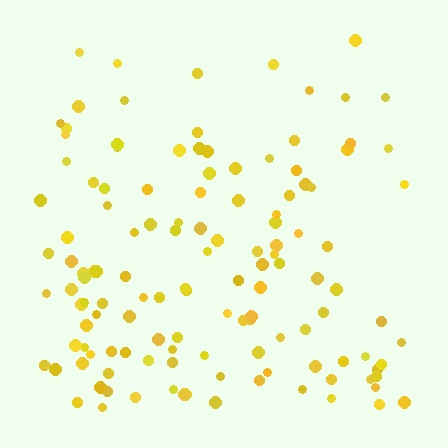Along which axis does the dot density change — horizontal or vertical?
Vertical.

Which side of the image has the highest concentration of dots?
The bottom.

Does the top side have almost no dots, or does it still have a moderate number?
Still a moderate number, just noticeably fewer than the bottom.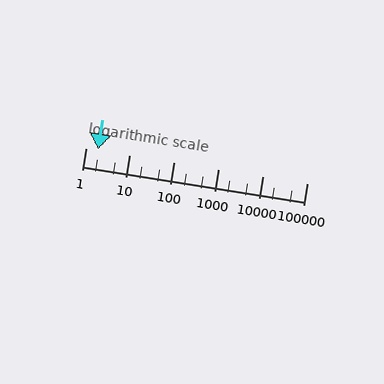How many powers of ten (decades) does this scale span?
The scale spans 5 decades, from 1 to 100000.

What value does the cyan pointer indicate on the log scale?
The pointer indicates approximately 1.9.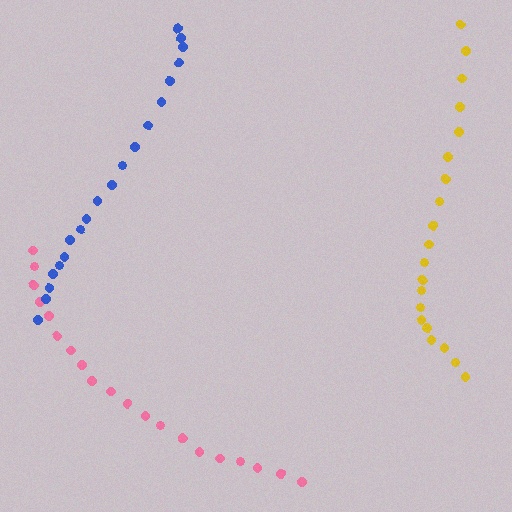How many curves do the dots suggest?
There are 3 distinct paths.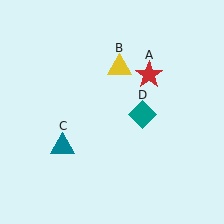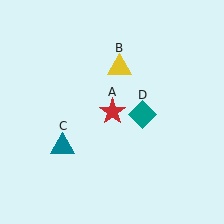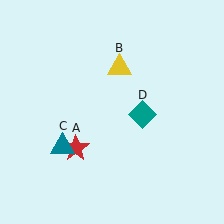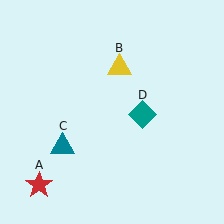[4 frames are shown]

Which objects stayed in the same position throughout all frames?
Yellow triangle (object B) and teal triangle (object C) and teal diamond (object D) remained stationary.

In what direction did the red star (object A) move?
The red star (object A) moved down and to the left.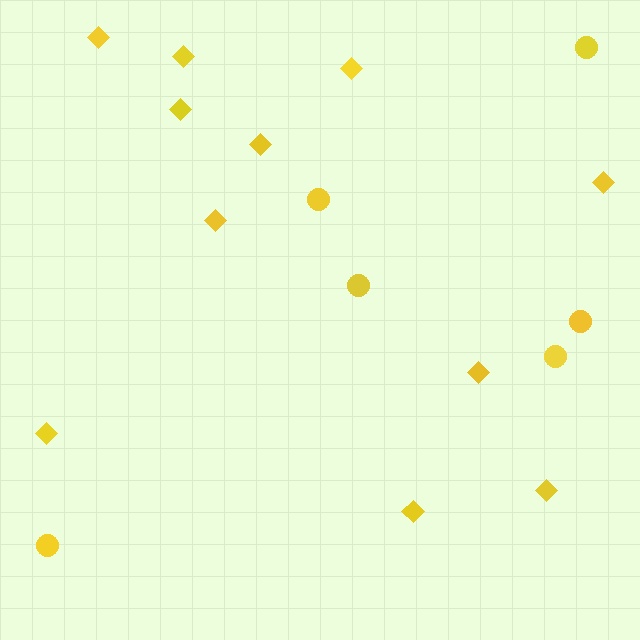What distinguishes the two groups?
There are 2 groups: one group of diamonds (11) and one group of circles (6).